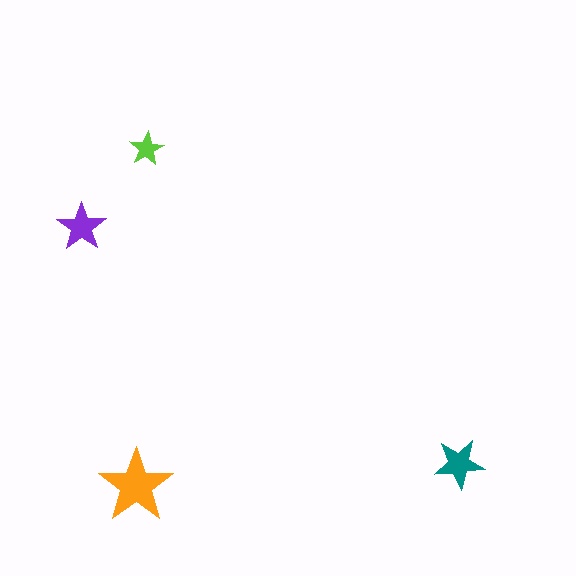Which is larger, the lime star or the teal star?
The teal one.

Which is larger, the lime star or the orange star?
The orange one.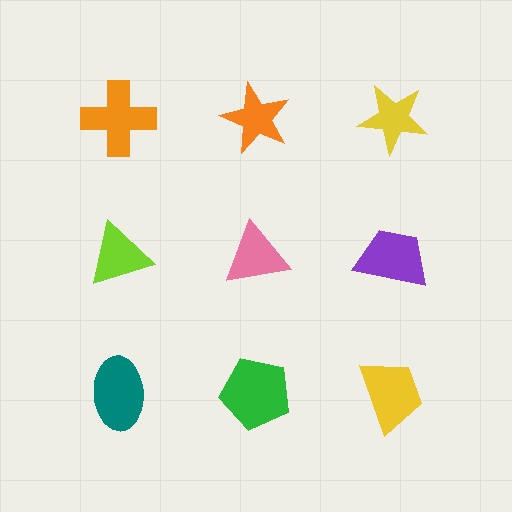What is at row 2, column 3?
A purple trapezoid.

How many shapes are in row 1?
3 shapes.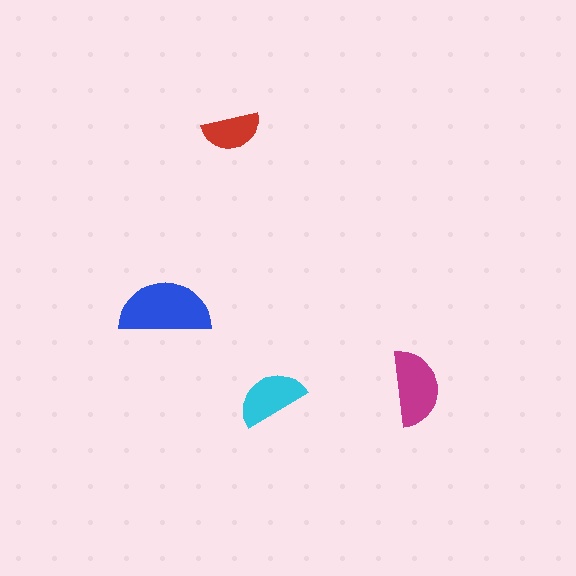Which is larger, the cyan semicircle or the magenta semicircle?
The magenta one.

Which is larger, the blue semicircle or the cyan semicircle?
The blue one.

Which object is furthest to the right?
The magenta semicircle is rightmost.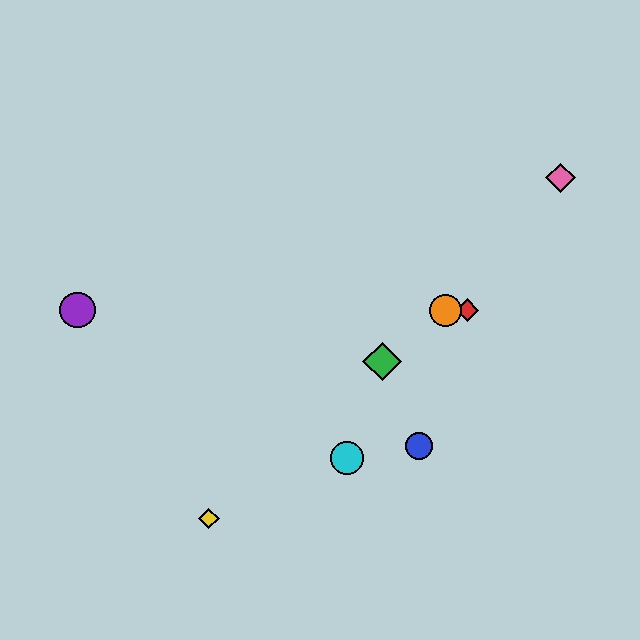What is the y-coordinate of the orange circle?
The orange circle is at y≈310.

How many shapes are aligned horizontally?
3 shapes (the red diamond, the purple circle, the orange circle) are aligned horizontally.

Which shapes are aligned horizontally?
The red diamond, the purple circle, the orange circle are aligned horizontally.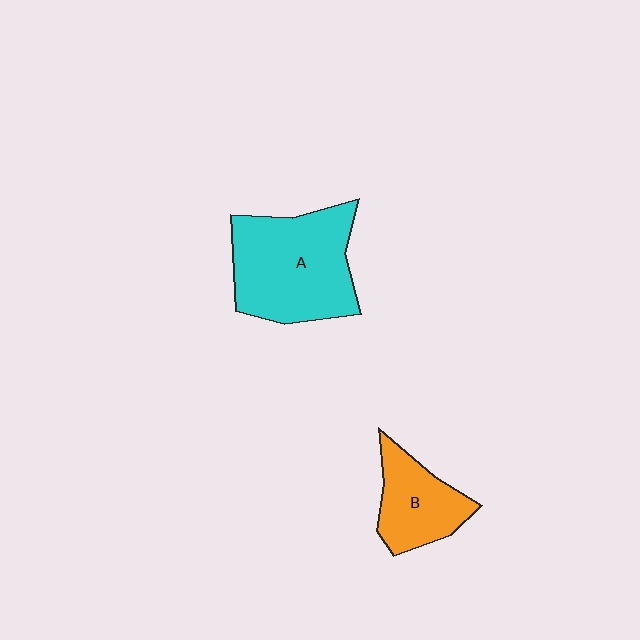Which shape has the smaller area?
Shape B (orange).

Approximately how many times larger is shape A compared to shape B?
Approximately 1.8 times.